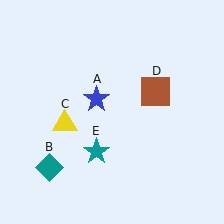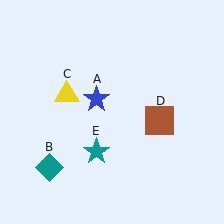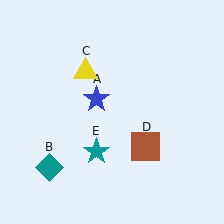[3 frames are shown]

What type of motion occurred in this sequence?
The yellow triangle (object C), brown square (object D) rotated clockwise around the center of the scene.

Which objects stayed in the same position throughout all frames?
Blue star (object A) and teal diamond (object B) and teal star (object E) remained stationary.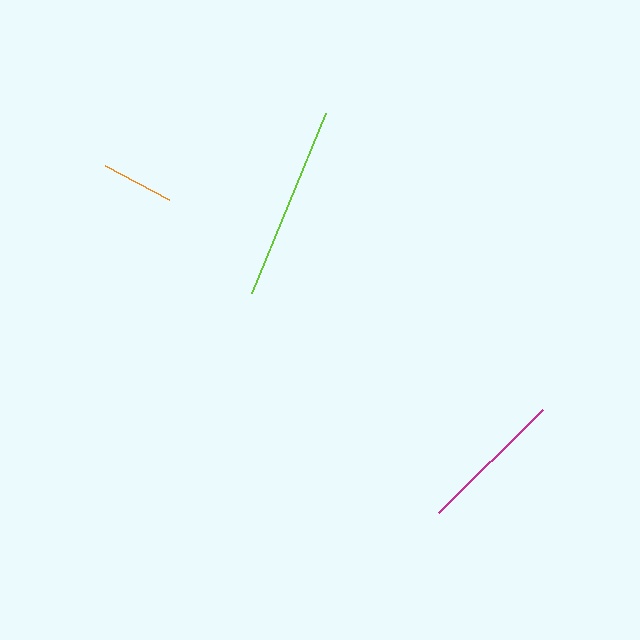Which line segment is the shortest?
The orange line is the shortest at approximately 73 pixels.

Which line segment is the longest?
The lime line is the longest at approximately 194 pixels.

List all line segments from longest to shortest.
From longest to shortest: lime, magenta, orange.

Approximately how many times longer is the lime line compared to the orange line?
The lime line is approximately 2.7 times the length of the orange line.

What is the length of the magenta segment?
The magenta segment is approximately 146 pixels long.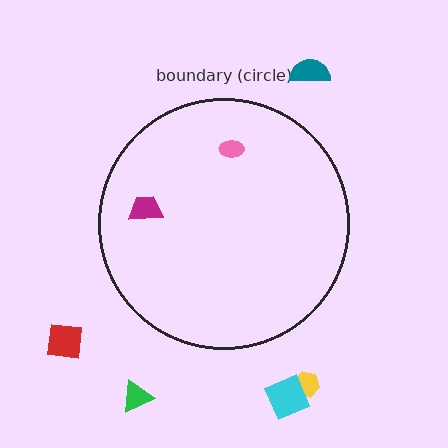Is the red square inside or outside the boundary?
Outside.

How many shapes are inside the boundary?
2 inside, 5 outside.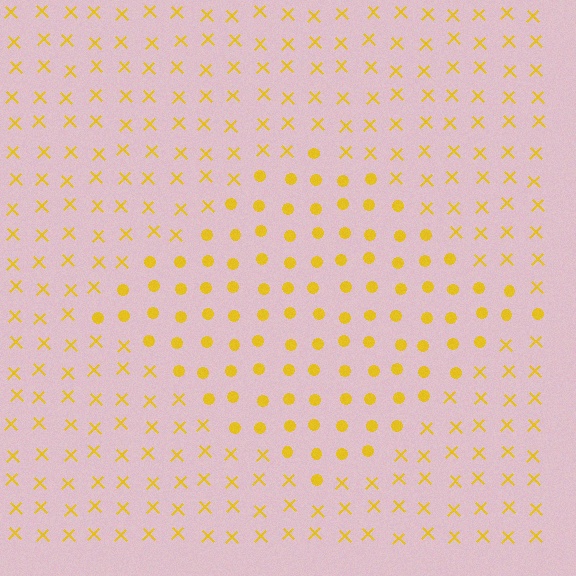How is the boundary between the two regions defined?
The boundary is defined by a change in element shape: circles inside vs. X marks outside. All elements share the same color and spacing.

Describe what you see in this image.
The image is filled with small yellow elements arranged in a uniform grid. A diamond-shaped region contains circles, while the surrounding area contains X marks. The boundary is defined purely by the change in element shape.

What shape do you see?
I see a diamond.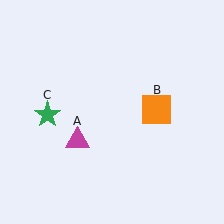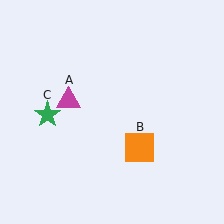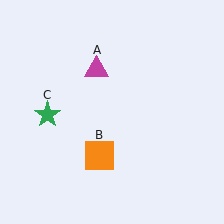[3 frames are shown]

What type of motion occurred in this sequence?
The magenta triangle (object A), orange square (object B) rotated clockwise around the center of the scene.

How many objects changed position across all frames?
2 objects changed position: magenta triangle (object A), orange square (object B).